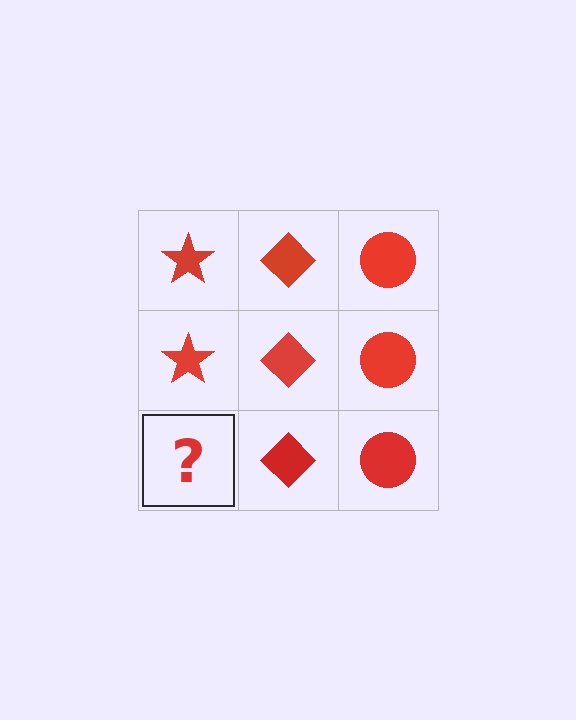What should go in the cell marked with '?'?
The missing cell should contain a red star.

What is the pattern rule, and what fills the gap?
The rule is that each column has a consistent shape. The gap should be filled with a red star.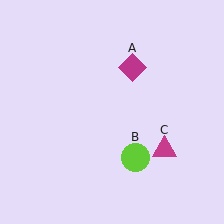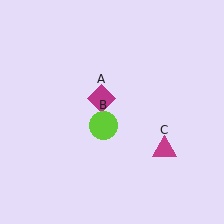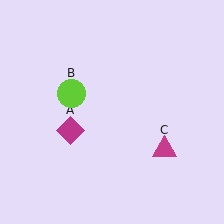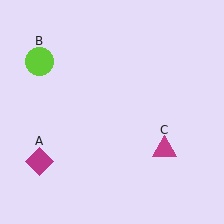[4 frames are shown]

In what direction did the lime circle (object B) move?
The lime circle (object B) moved up and to the left.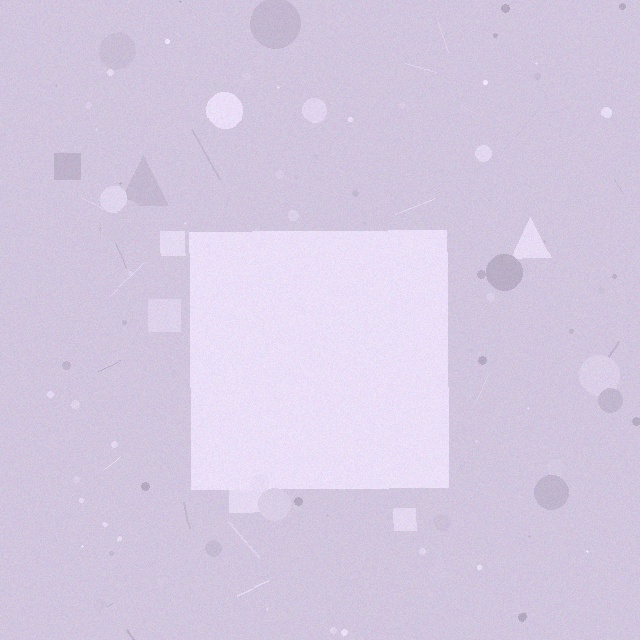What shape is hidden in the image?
A square is hidden in the image.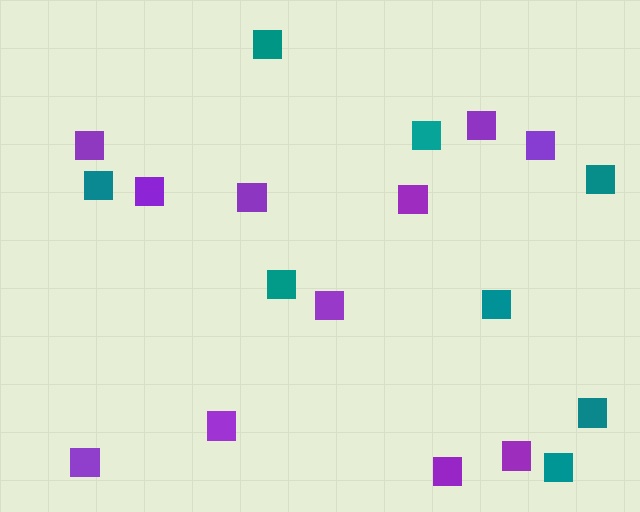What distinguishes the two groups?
There are 2 groups: one group of purple squares (11) and one group of teal squares (8).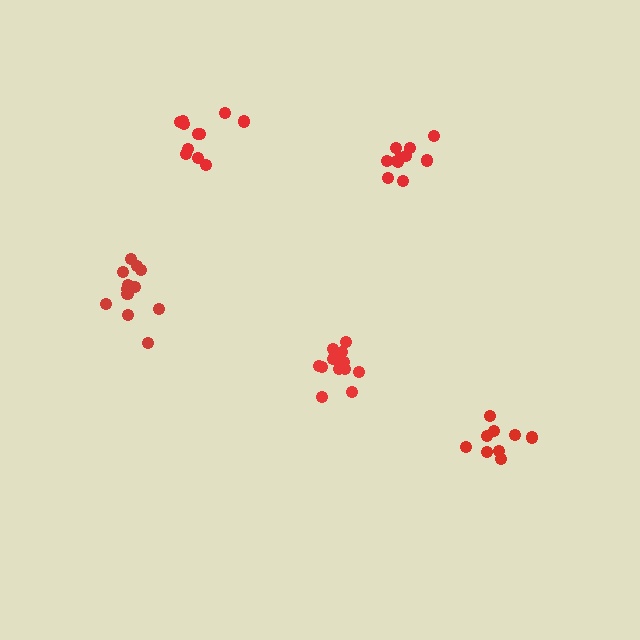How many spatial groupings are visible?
There are 5 spatial groupings.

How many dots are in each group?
Group 1: 11 dots, Group 2: 9 dots, Group 3: 13 dots, Group 4: 13 dots, Group 5: 11 dots (57 total).